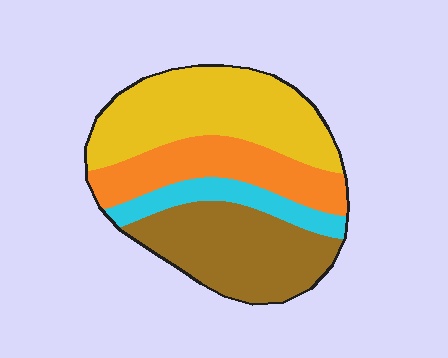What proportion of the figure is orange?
Orange covers about 25% of the figure.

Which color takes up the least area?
Cyan, at roughly 10%.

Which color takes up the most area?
Yellow, at roughly 35%.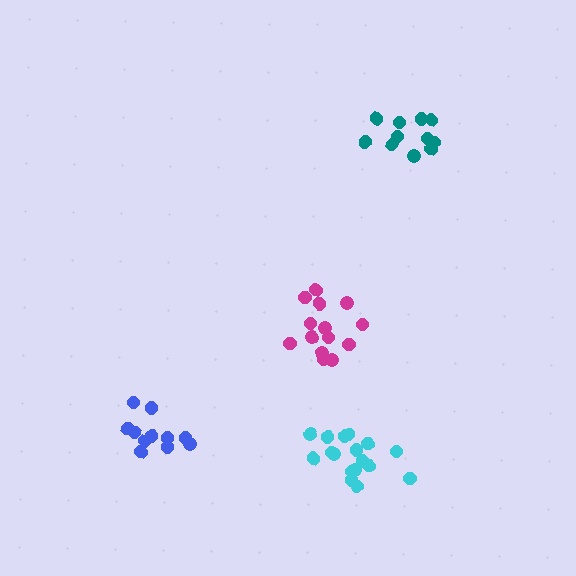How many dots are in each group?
Group 1: 17 dots, Group 2: 11 dots, Group 3: 14 dots, Group 4: 11 dots (53 total).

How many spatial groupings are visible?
There are 4 spatial groupings.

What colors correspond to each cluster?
The clusters are colored: cyan, teal, magenta, blue.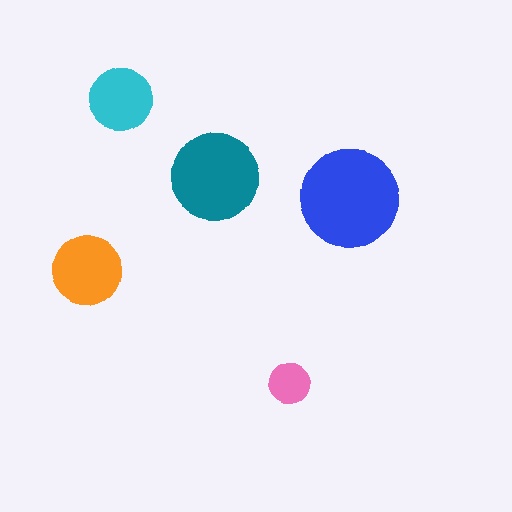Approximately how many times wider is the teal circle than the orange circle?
About 1.5 times wider.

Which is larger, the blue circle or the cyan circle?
The blue one.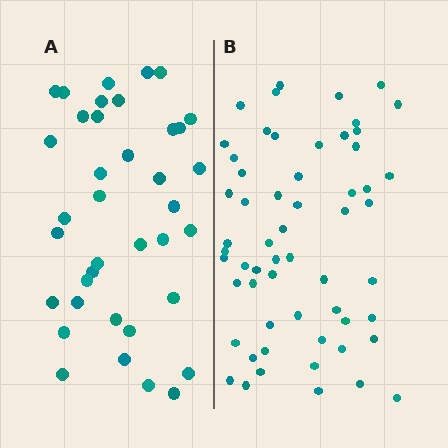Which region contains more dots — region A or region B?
Region B (the right region) has more dots.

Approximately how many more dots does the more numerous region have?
Region B has approximately 20 more dots than region A.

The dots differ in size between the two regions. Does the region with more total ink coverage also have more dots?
No. Region A has more total ink coverage because its dots are larger, but region B actually contains more individual dots. Total area can be misleading — the number of items is what matters here.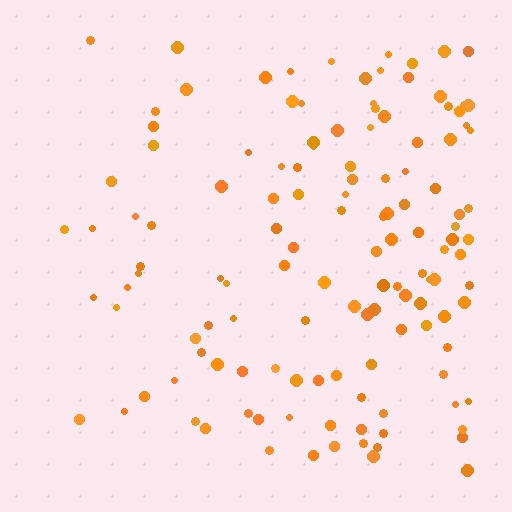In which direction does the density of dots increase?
From left to right, with the right side densest.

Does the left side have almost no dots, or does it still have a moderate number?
Still a moderate number, just noticeably fewer than the right.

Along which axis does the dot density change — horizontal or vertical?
Horizontal.